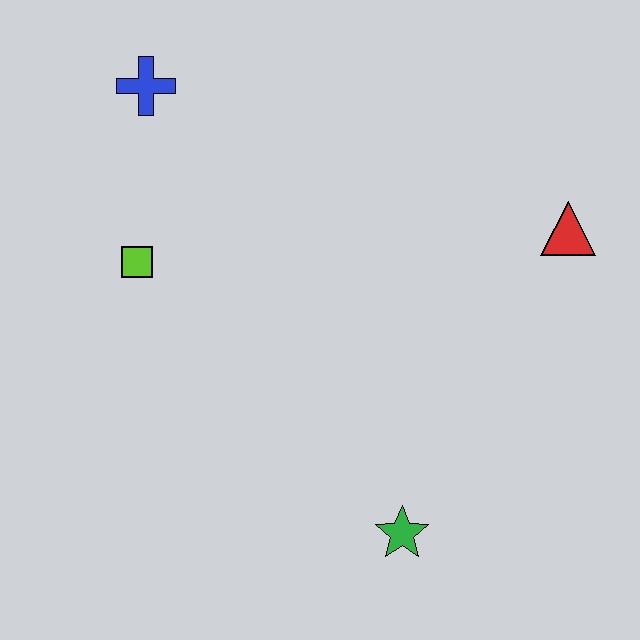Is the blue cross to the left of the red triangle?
Yes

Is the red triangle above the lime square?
Yes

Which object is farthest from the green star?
The blue cross is farthest from the green star.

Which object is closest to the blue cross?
The lime square is closest to the blue cross.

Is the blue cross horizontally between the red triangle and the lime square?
Yes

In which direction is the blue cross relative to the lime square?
The blue cross is above the lime square.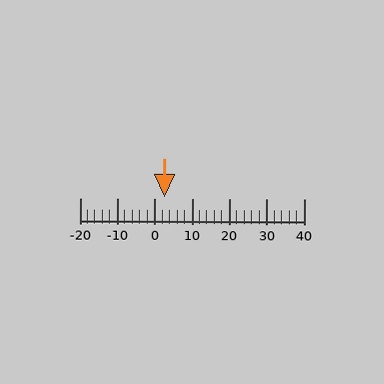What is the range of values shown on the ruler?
The ruler shows values from -20 to 40.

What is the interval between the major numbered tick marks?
The major tick marks are spaced 10 units apart.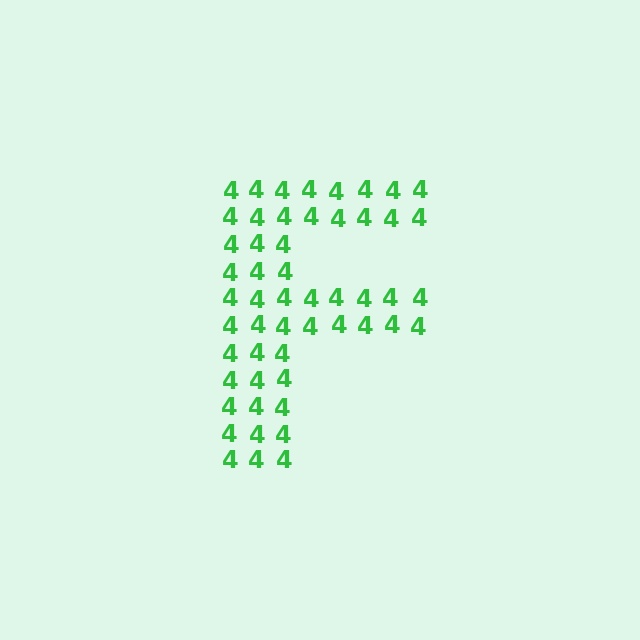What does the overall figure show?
The overall figure shows the letter F.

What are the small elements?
The small elements are digit 4's.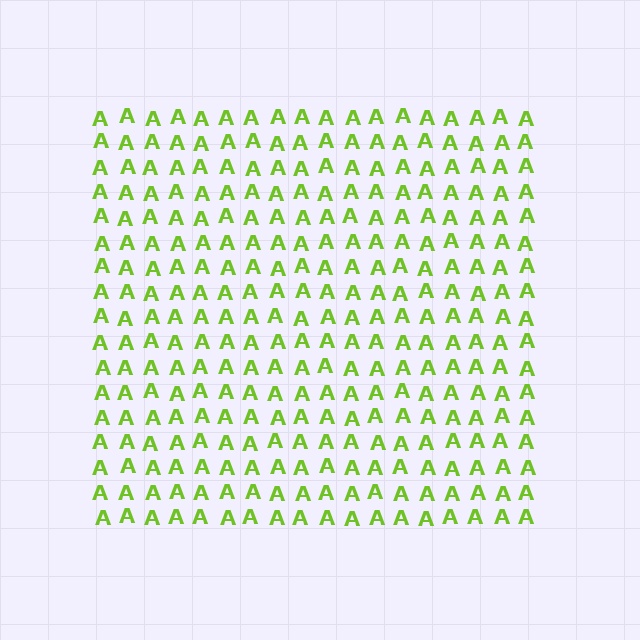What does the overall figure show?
The overall figure shows a square.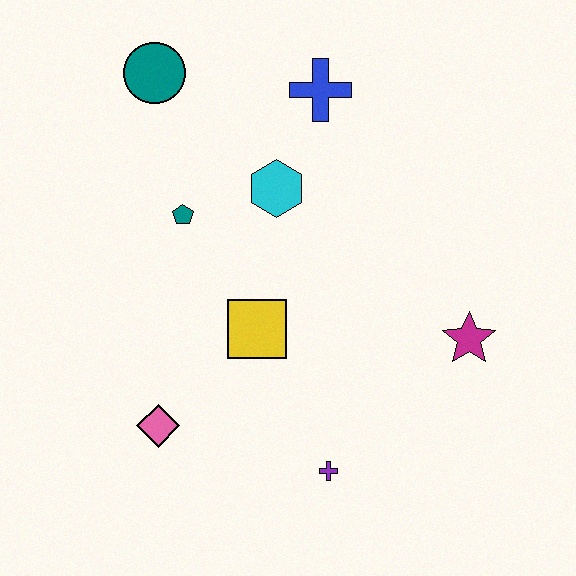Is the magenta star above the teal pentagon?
No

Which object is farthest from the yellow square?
The teal circle is farthest from the yellow square.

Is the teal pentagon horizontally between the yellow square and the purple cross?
No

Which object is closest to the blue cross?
The cyan hexagon is closest to the blue cross.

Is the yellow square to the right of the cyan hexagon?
No